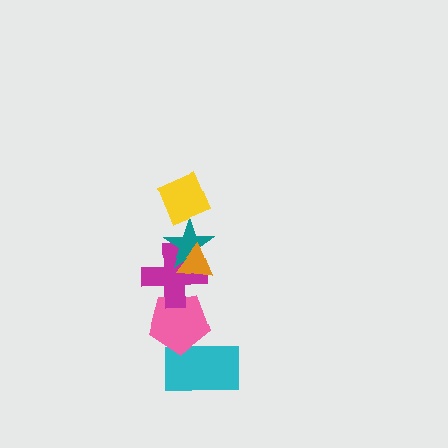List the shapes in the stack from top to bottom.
From top to bottom: the yellow square, the orange triangle, the teal star, the magenta cross, the pink pentagon, the cyan rectangle.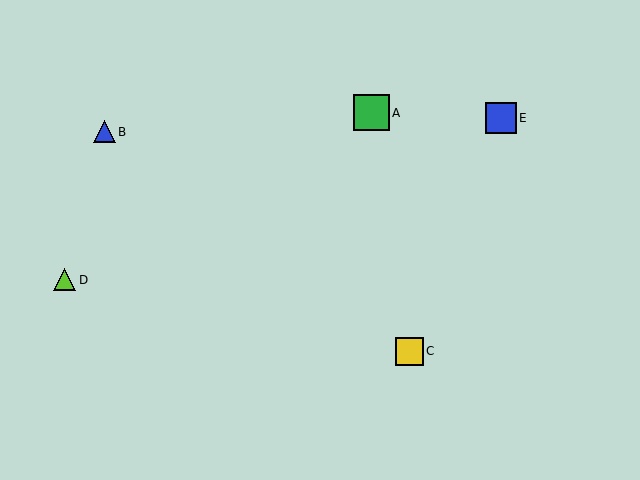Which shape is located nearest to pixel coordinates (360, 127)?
The green square (labeled A) at (371, 113) is nearest to that location.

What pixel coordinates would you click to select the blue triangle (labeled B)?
Click at (104, 132) to select the blue triangle B.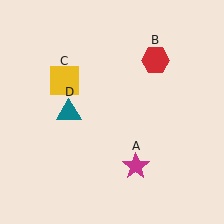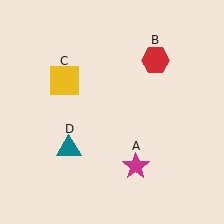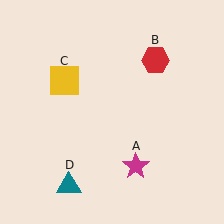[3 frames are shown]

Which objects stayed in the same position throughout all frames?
Magenta star (object A) and red hexagon (object B) and yellow square (object C) remained stationary.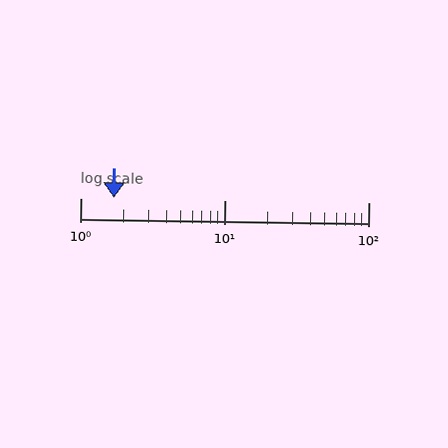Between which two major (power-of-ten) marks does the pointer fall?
The pointer is between 1 and 10.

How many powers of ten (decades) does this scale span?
The scale spans 2 decades, from 1 to 100.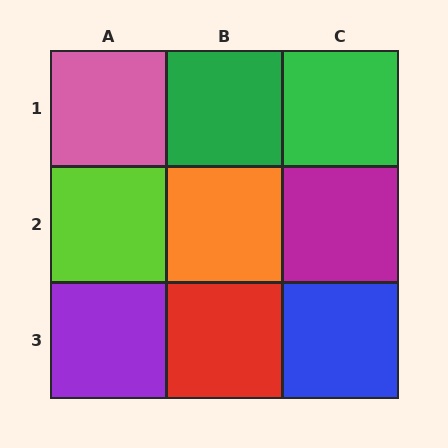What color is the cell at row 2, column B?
Orange.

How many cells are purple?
1 cell is purple.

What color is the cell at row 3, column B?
Red.